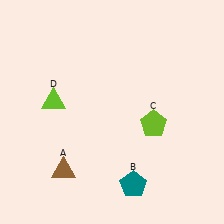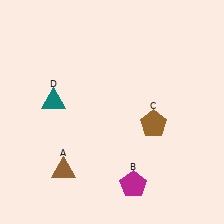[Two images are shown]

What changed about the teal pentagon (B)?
In Image 1, B is teal. In Image 2, it changed to magenta.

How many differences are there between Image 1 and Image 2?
There are 3 differences between the two images.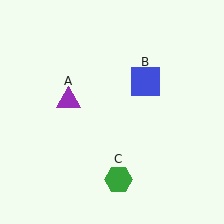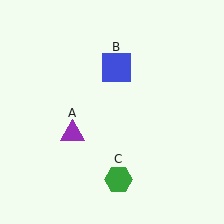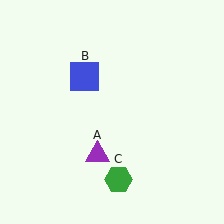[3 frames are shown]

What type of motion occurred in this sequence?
The purple triangle (object A), blue square (object B) rotated counterclockwise around the center of the scene.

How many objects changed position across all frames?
2 objects changed position: purple triangle (object A), blue square (object B).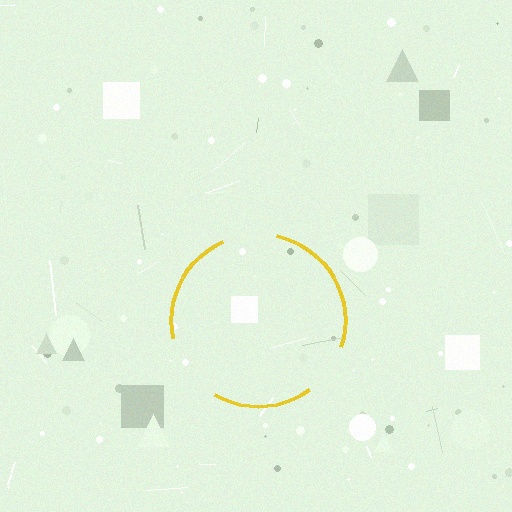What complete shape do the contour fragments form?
The contour fragments form a circle.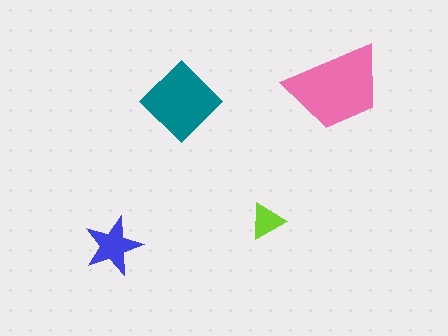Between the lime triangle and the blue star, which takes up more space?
The blue star.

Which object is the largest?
The pink trapezoid.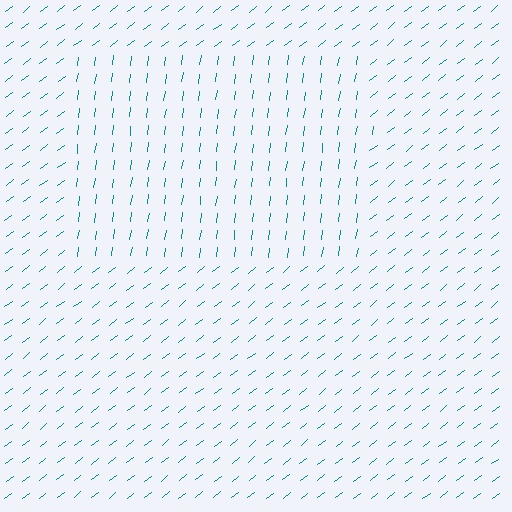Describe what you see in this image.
The image is filled with small teal line segments. A rectangle region in the image has lines oriented differently from the surrounding lines, creating a visible texture boundary.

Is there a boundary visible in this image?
Yes, there is a texture boundary formed by a change in line orientation.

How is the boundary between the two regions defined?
The boundary is defined purely by a change in line orientation (approximately 45 degrees difference). All lines are the same color and thickness.